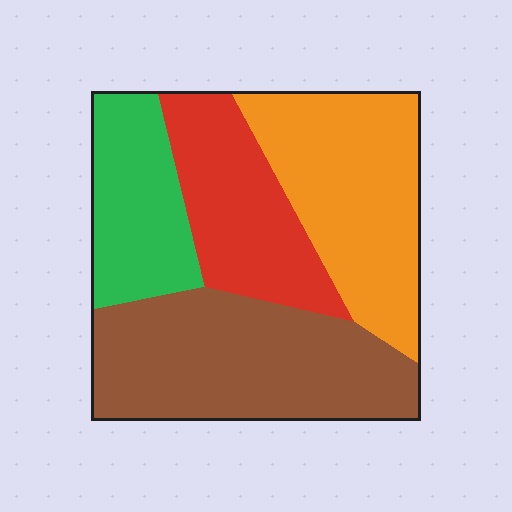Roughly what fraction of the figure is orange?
Orange takes up between a quarter and a half of the figure.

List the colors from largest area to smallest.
From largest to smallest: brown, orange, red, green.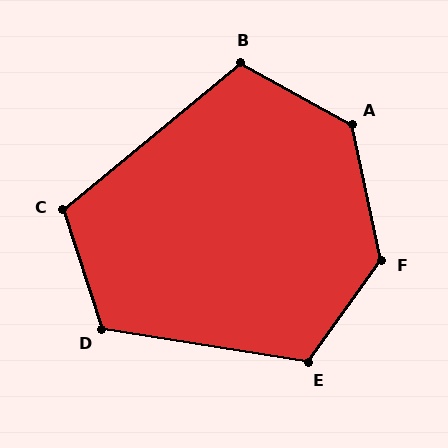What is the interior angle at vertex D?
Approximately 117 degrees (obtuse).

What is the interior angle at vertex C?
Approximately 112 degrees (obtuse).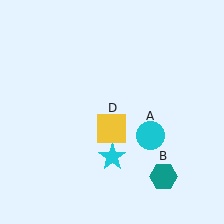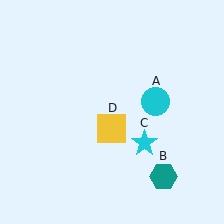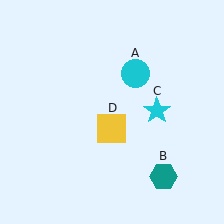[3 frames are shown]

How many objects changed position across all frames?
2 objects changed position: cyan circle (object A), cyan star (object C).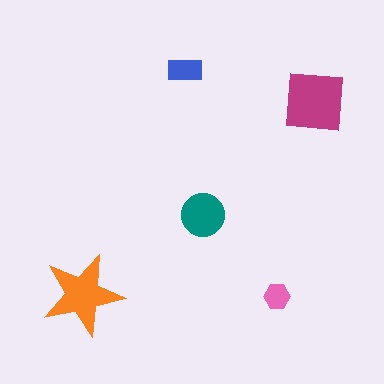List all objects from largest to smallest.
The magenta square, the orange star, the teal circle, the blue rectangle, the pink hexagon.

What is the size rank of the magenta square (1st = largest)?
1st.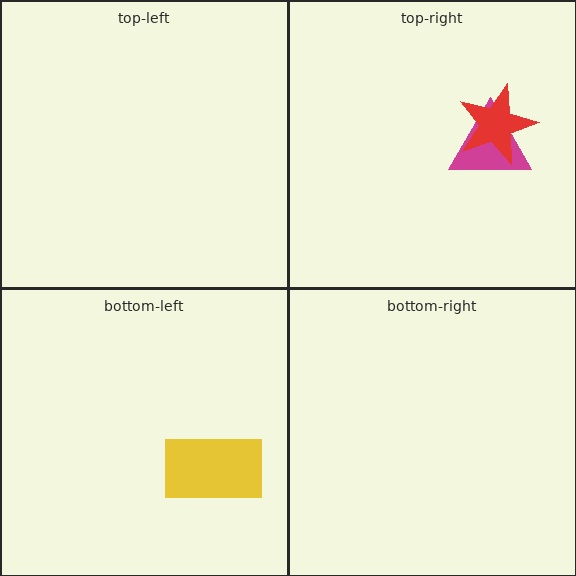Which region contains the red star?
The top-right region.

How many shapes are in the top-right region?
2.